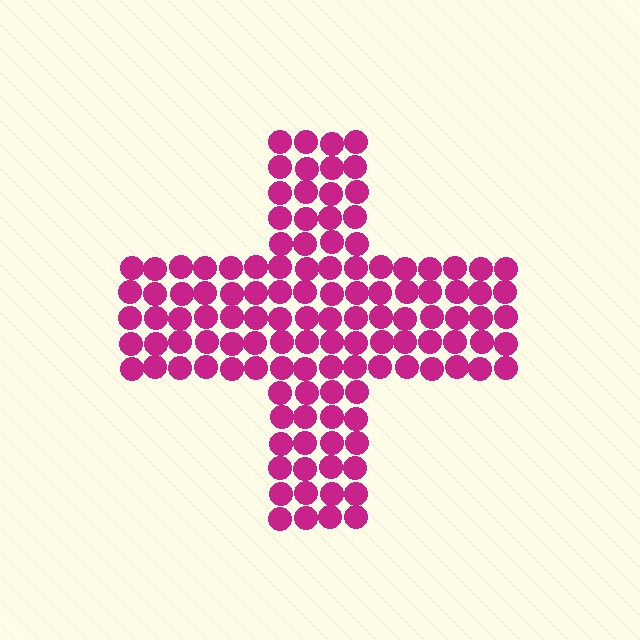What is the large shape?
The large shape is a cross.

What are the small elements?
The small elements are circles.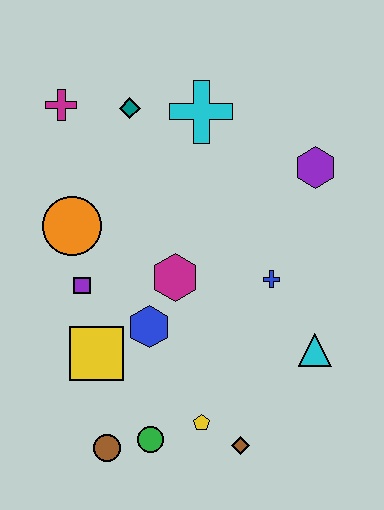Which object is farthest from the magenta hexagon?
The magenta cross is farthest from the magenta hexagon.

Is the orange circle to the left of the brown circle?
Yes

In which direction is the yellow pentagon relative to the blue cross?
The yellow pentagon is below the blue cross.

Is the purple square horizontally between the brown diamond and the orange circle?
Yes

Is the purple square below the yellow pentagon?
No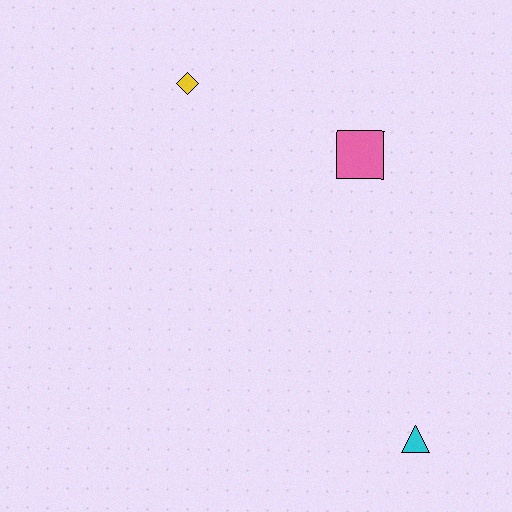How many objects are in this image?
There are 3 objects.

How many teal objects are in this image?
There are no teal objects.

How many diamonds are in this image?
There is 1 diamond.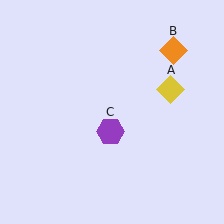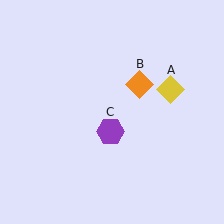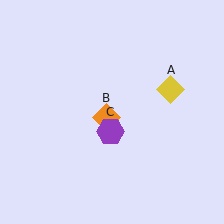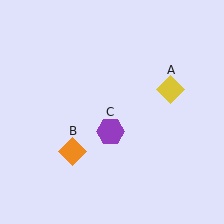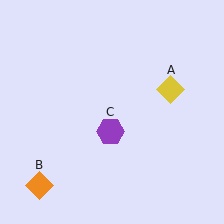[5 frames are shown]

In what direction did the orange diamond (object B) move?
The orange diamond (object B) moved down and to the left.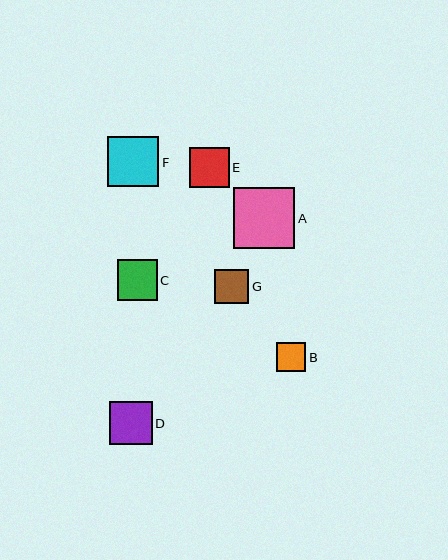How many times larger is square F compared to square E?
Square F is approximately 1.3 times the size of square E.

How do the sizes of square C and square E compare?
Square C and square E are approximately the same size.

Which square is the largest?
Square A is the largest with a size of approximately 61 pixels.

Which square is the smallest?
Square B is the smallest with a size of approximately 29 pixels.